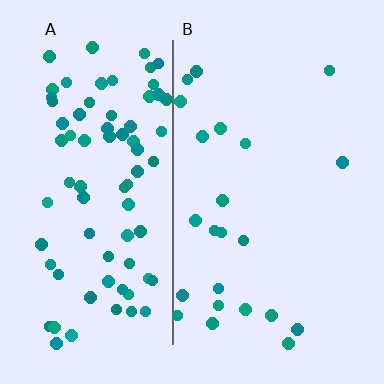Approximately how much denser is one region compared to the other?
Approximately 3.6× — region A over region B.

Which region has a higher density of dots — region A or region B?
A (the left).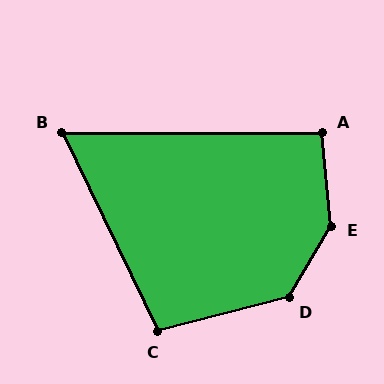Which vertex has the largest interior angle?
E, at approximately 144 degrees.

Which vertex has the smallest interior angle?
B, at approximately 64 degrees.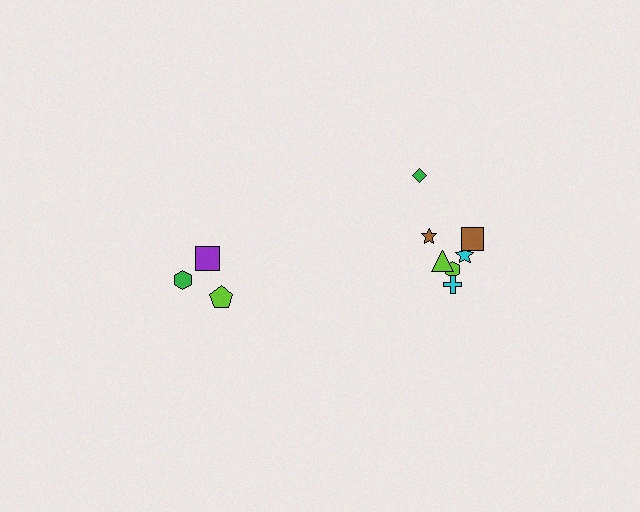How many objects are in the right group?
There are 7 objects.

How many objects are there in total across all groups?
There are 10 objects.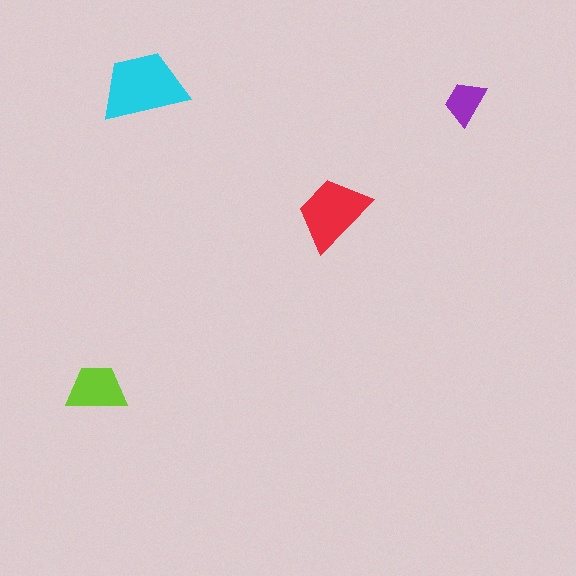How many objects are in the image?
There are 4 objects in the image.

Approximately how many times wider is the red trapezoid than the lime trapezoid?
About 1.5 times wider.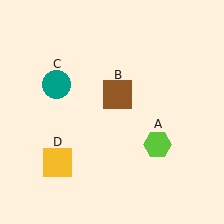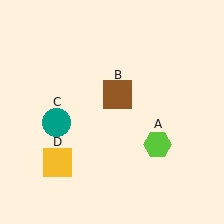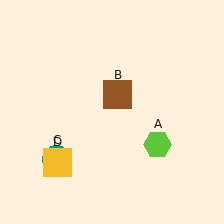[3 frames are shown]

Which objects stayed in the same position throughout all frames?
Lime hexagon (object A) and brown square (object B) and yellow square (object D) remained stationary.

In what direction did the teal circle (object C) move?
The teal circle (object C) moved down.